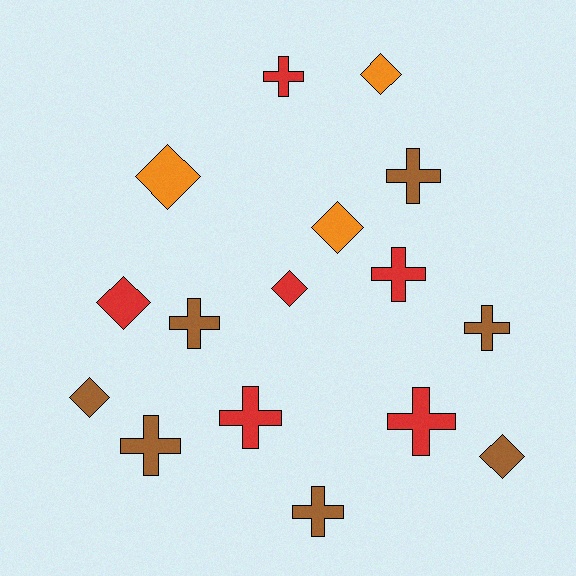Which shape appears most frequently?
Cross, with 9 objects.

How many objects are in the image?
There are 16 objects.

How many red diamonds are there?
There are 2 red diamonds.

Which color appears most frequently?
Brown, with 7 objects.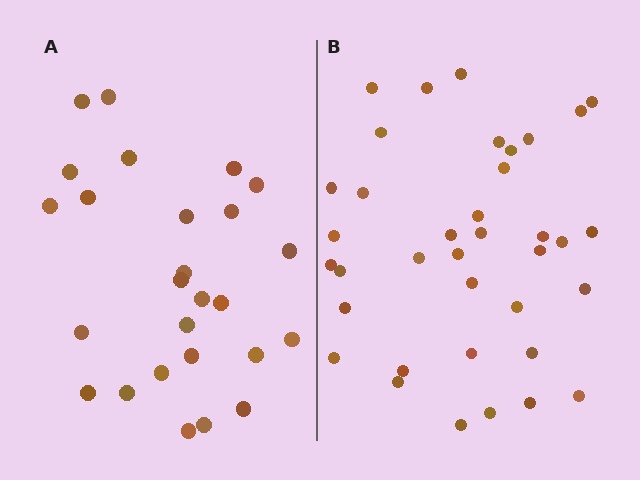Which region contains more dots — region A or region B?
Region B (the right region) has more dots.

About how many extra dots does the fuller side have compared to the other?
Region B has roughly 12 or so more dots than region A.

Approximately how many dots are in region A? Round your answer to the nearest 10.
About 30 dots. (The exact count is 26, which rounds to 30.)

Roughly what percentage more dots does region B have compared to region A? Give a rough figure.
About 40% more.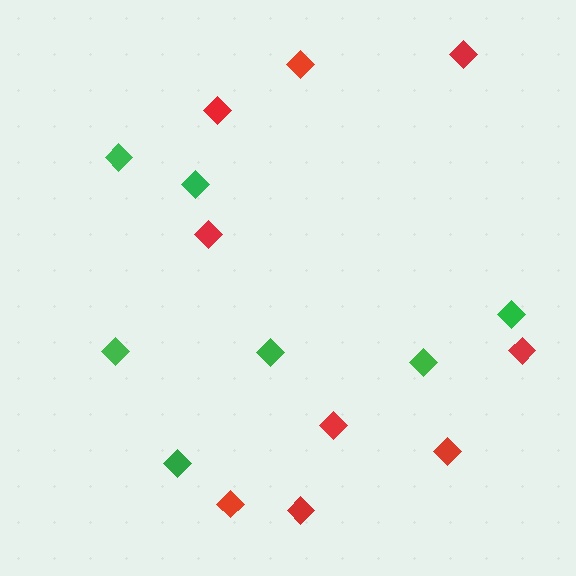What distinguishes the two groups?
There are 2 groups: one group of green diamonds (7) and one group of red diamonds (9).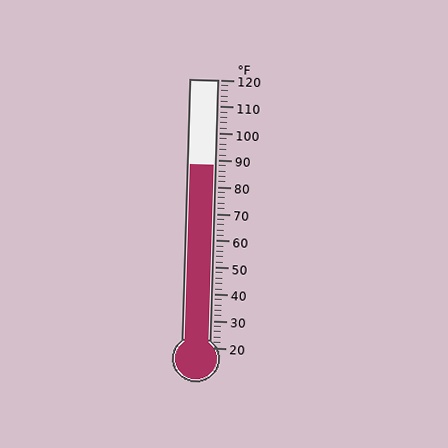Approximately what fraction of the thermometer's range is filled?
The thermometer is filled to approximately 70% of its range.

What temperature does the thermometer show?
The thermometer shows approximately 88°F.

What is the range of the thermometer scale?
The thermometer scale ranges from 20°F to 120°F.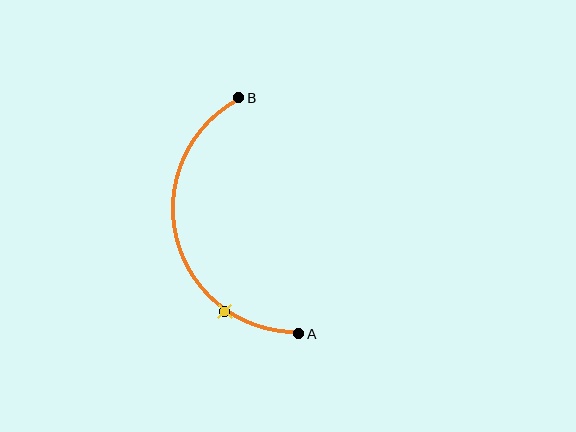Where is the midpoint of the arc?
The arc midpoint is the point on the curve farthest from the straight line joining A and B. It sits to the left of that line.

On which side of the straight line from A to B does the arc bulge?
The arc bulges to the left of the straight line connecting A and B.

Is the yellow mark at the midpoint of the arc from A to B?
No. The yellow mark lies on the arc but is closer to endpoint A. The arc midpoint would be at the point on the curve equidistant along the arc from both A and B.